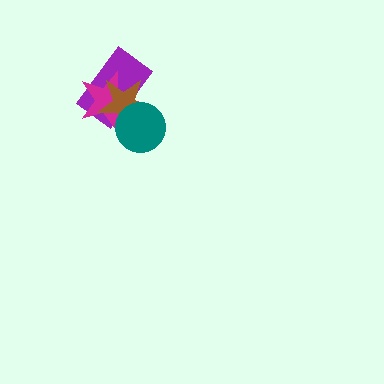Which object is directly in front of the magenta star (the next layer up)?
The brown star is directly in front of the magenta star.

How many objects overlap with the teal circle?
3 objects overlap with the teal circle.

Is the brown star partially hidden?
Yes, it is partially covered by another shape.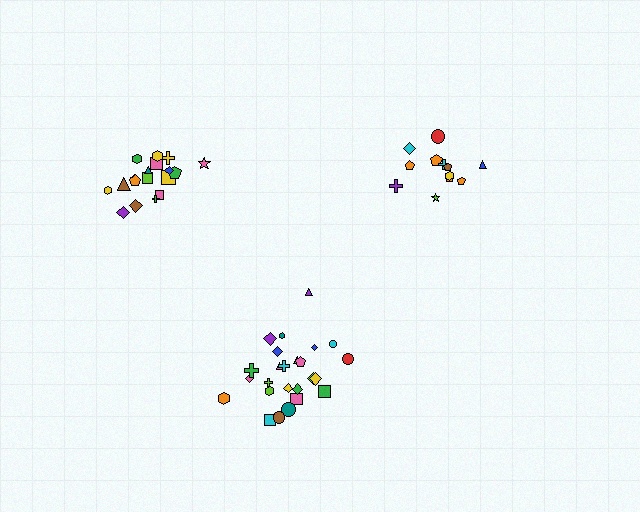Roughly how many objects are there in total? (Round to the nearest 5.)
Roughly 55 objects in total.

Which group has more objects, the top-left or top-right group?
The top-left group.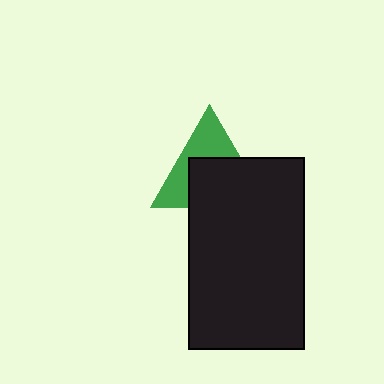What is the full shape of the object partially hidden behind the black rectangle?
The partially hidden object is a green triangle.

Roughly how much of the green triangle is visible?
About half of it is visible (roughly 45%).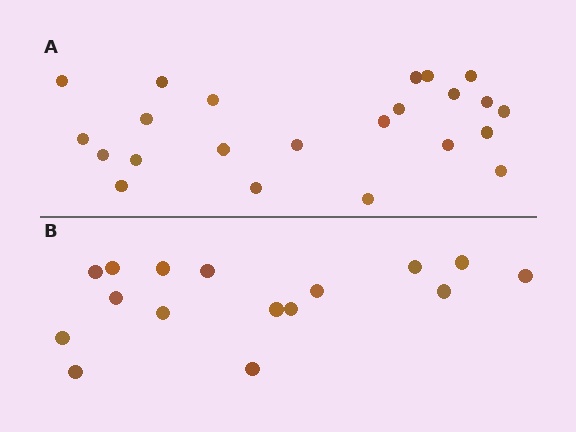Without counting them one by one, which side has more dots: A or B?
Region A (the top region) has more dots.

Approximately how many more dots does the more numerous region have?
Region A has roughly 8 or so more dots than region B.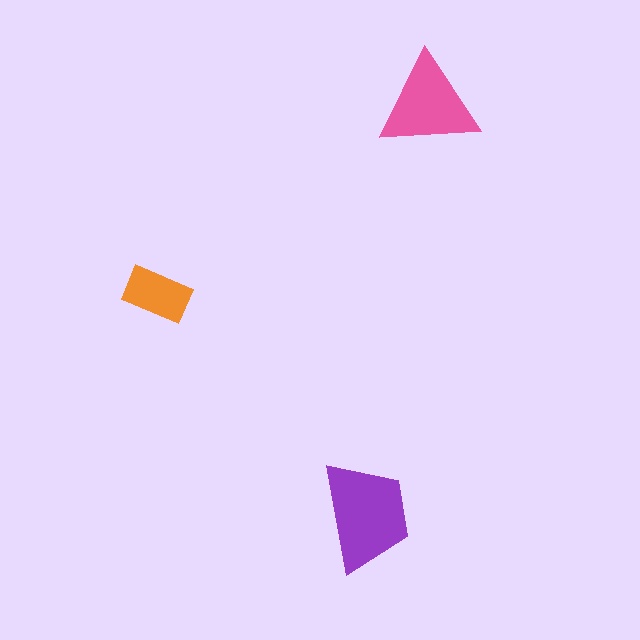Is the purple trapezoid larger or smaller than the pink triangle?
Larger.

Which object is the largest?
The purple trapezoid.